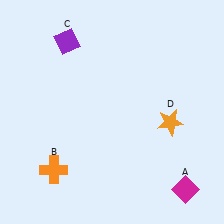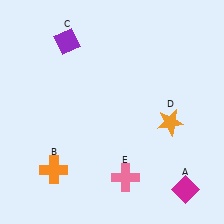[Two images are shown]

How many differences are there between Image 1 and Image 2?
There is 1 difference between the two images.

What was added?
A pink cross (E) was added in Image 2.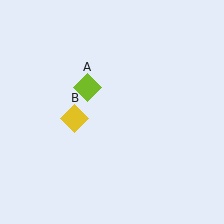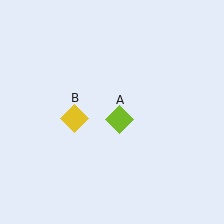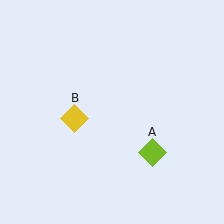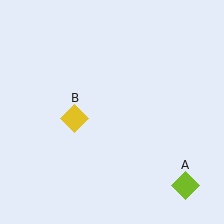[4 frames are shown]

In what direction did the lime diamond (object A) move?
The lime diamond (object A) moved down and to the right.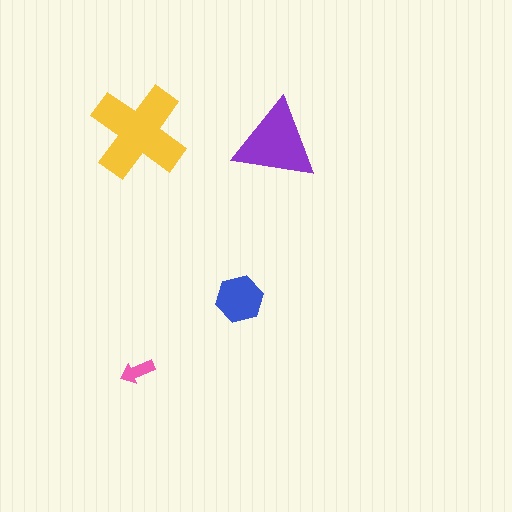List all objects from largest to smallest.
The yellow cross, the purple triangle, the blue hexagon, the pink arrow.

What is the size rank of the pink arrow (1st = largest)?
4th.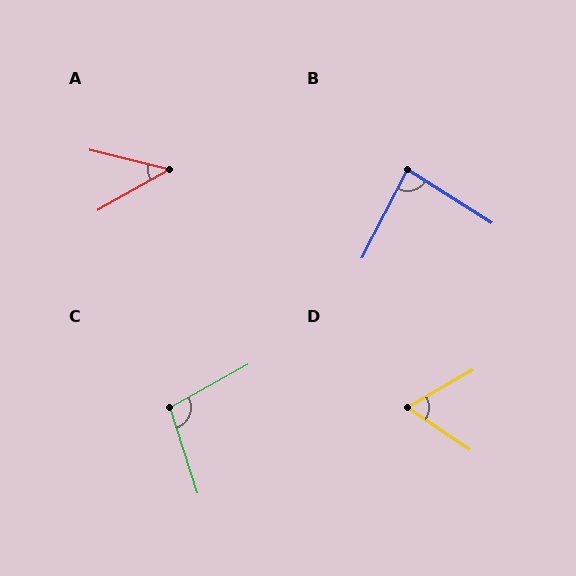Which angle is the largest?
C, at approximately 101 degrees.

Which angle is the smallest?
A, at approximately 43 degrees.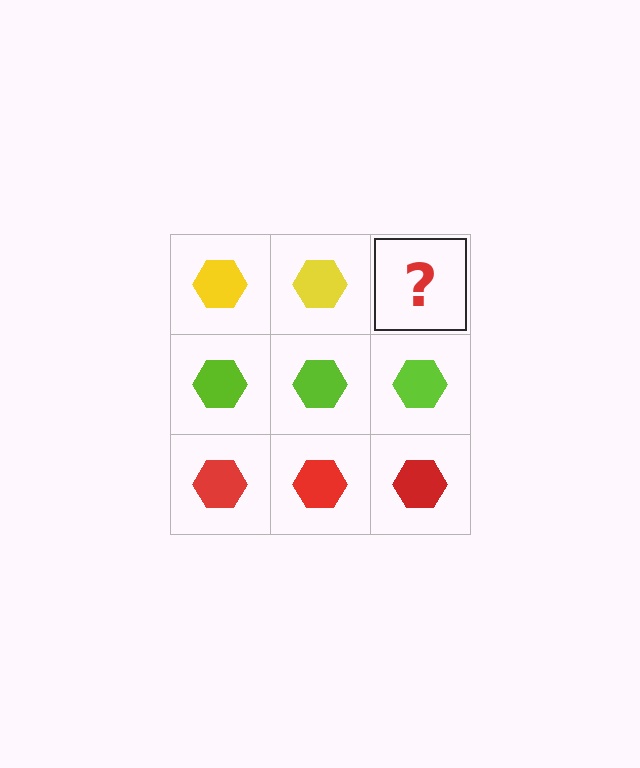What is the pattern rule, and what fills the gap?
The rule is that each row has a consistent color. The gap should be filled with a yellow hexagon.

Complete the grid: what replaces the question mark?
The question mark should be replaced with a yellow hexagon.